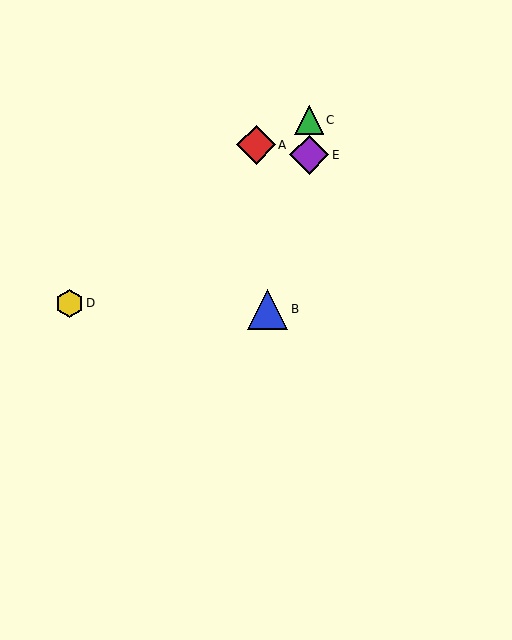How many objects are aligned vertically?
2 objects (C, E) are aligned vertically.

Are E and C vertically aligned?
Yes, both are at x≈309.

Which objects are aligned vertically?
Objects C, E are aligned vertically.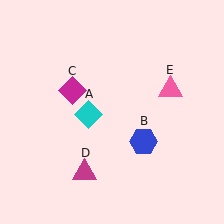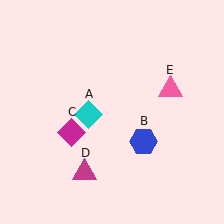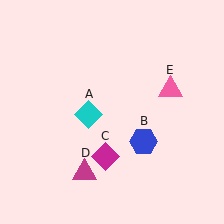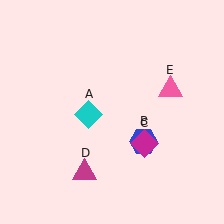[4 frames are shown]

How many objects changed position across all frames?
1 object changed position: magenta diamond (object C).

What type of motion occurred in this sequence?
The magenta diamond (object C) rotated counterclockwise around the center of the scene.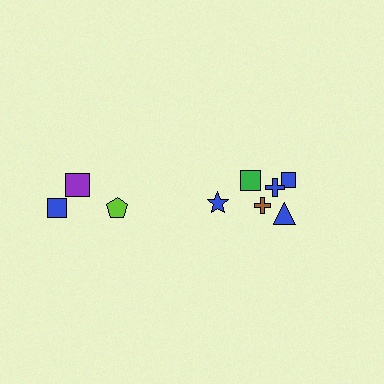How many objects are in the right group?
There are 6 objects.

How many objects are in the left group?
There are 3 objects.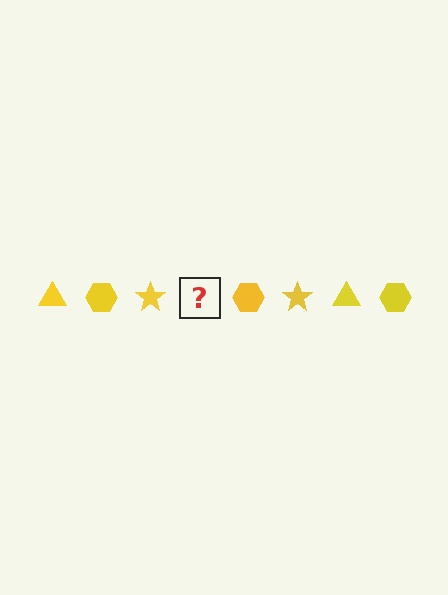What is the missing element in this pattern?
The missing element is a yellow triangle.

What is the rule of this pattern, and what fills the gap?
The rule is that the pattern cycles through triangle, hexagon, star shapes in yellow. The gap should be filled with a yellow triangle.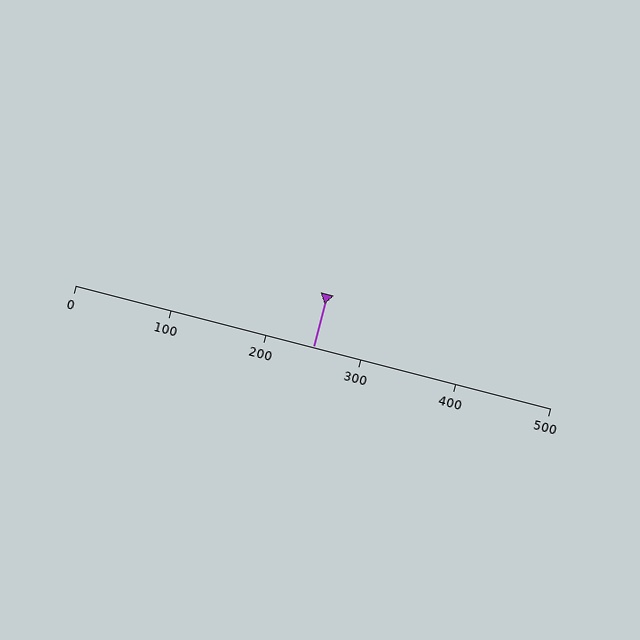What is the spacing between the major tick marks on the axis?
The major ticks are spaced 100 apart.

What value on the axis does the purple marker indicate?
The marker indicates approximately 250.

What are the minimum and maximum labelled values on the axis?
The axis runs from 0 to 500.